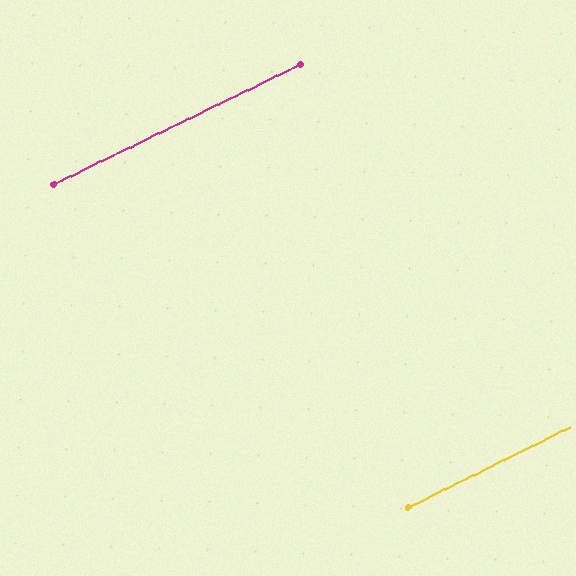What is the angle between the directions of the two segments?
Approximately 1 degree.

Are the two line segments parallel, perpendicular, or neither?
Parallel — their directions differ by only 0.5°.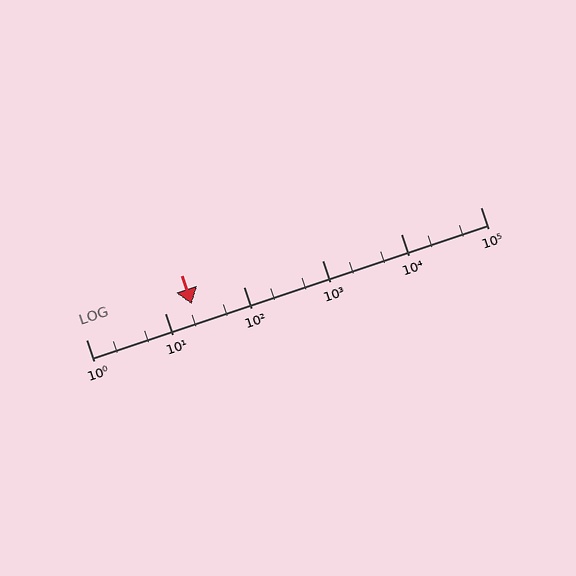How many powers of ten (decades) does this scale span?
The scale spans 5 decades, from 1 to 100000.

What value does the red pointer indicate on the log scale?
The pointer indicates approximately 22.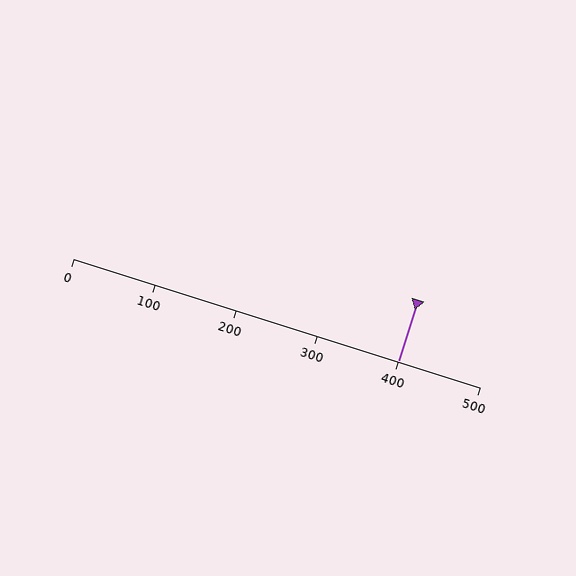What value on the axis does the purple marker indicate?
The marker indicates approximately 400.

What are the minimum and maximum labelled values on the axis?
The axis runs from 0 to 500.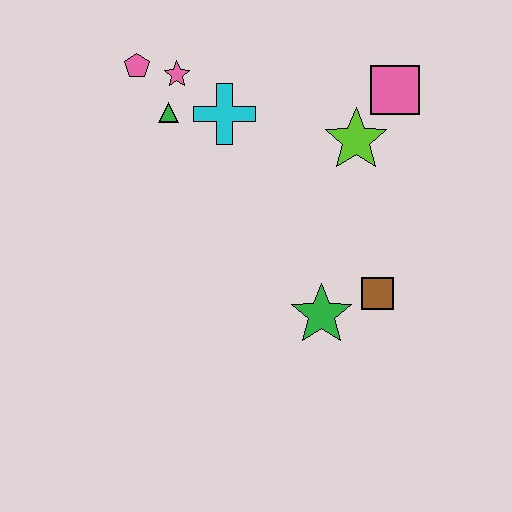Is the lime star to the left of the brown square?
Yes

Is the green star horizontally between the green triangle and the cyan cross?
No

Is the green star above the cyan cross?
No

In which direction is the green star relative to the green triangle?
The green star is below the green triangle.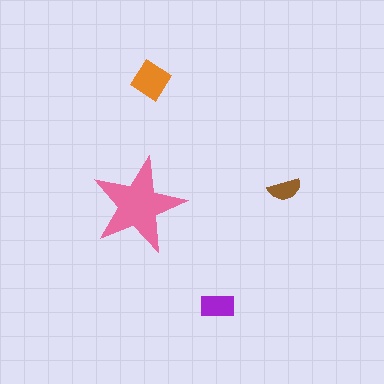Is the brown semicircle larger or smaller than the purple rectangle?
Smaller.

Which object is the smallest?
The brown semicircle.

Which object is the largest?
The pink star.